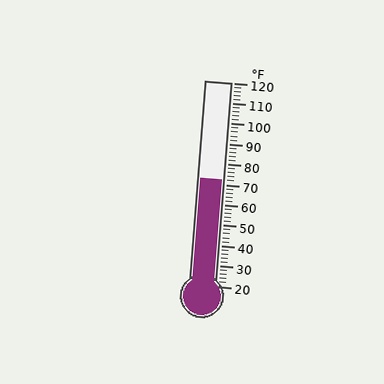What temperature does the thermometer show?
The thermometer shows approximately 72°F.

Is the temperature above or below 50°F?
The temperature is above 50°F.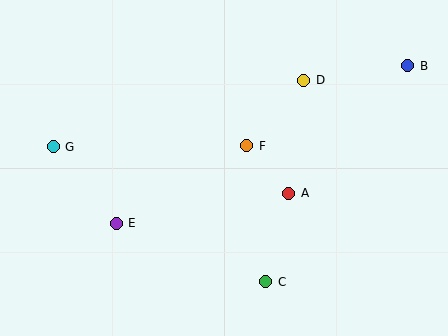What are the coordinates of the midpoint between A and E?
The midpoint between A and E is at (203, 208).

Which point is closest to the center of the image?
Point F at (247, 146) is closest to the center.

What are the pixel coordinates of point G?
Point G is at (53, 147).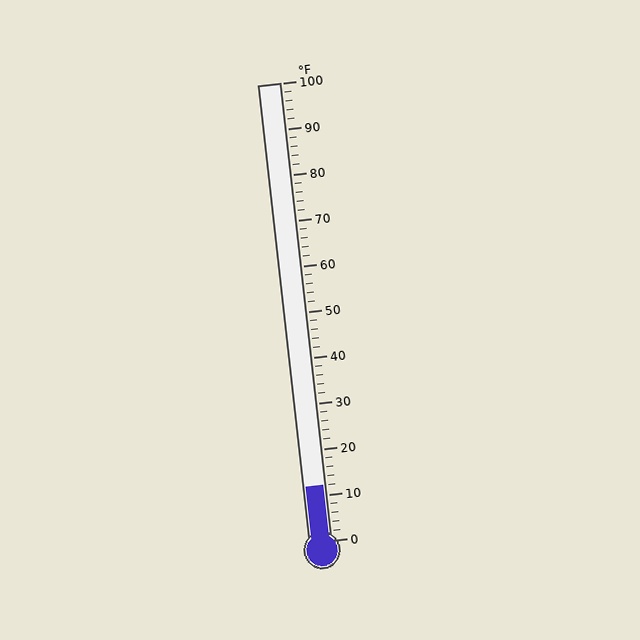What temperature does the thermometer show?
The thermometer shows approximately 12°F.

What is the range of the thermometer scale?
The thermometer scale ranges from 0°F to 100°F.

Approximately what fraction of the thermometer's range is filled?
The thermometer is filled to approximately 10% of its range.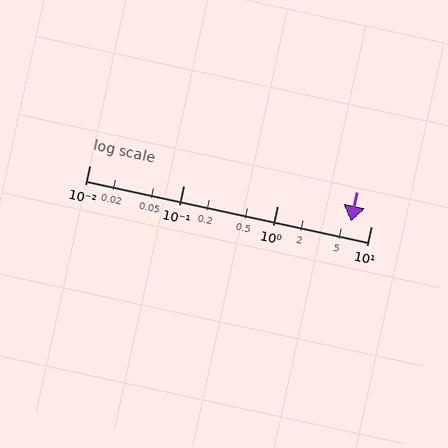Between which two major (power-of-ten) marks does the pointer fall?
The pointer is between 1 and 10.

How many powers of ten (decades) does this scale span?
The scale spans 3 decades, from 0.01 to 10.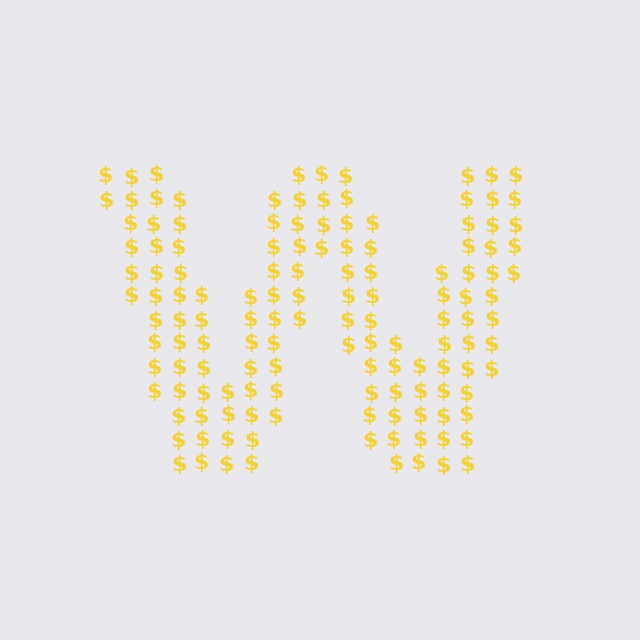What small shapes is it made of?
It is made of small dollar signs.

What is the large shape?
The large shape is the letter W.